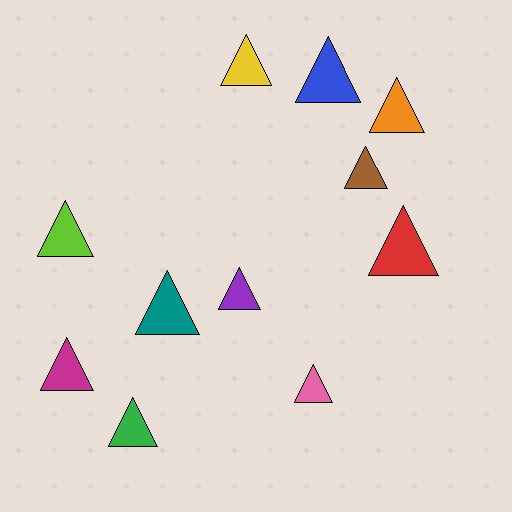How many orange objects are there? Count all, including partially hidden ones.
There is 1 orange object.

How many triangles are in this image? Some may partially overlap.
There are 11 triangles.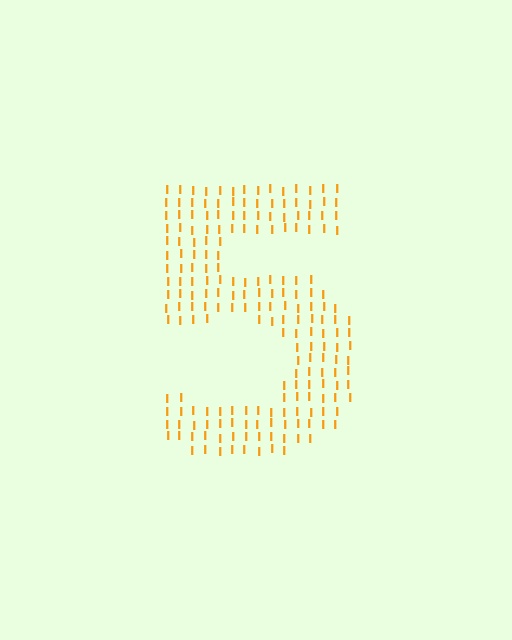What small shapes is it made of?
It is made of small letter I's.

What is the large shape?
The large shape is the digit 5.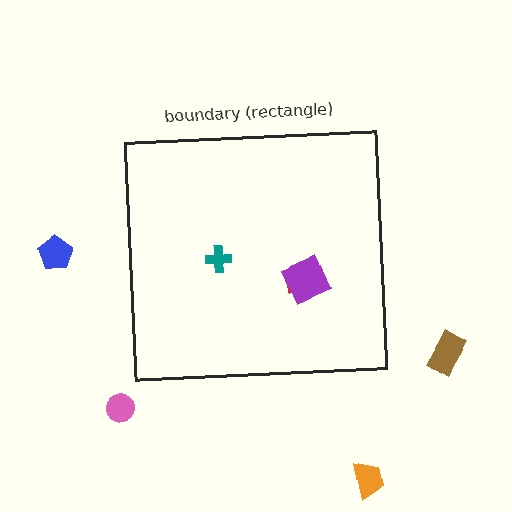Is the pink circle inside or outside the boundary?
Outside.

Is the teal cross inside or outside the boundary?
Inside.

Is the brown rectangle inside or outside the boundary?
Outside.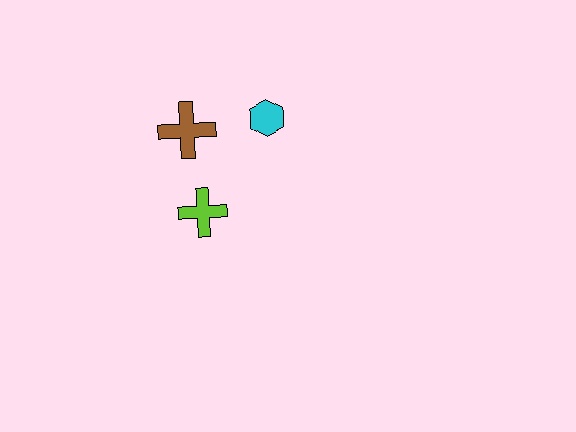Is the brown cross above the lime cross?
Yes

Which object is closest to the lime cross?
The brown cross is closest to the lime cross.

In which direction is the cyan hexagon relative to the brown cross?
The cyan hexagon is to the right of the brown cross.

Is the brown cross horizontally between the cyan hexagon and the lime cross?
No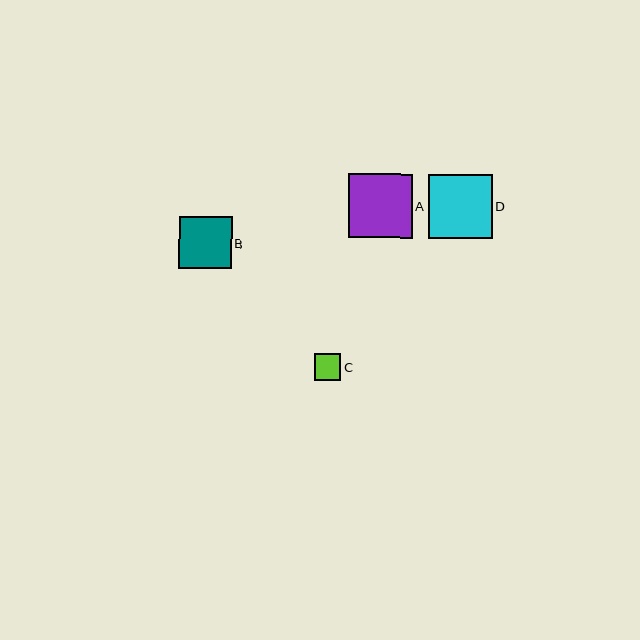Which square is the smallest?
Square C is the smallest with a size of approximately 27 pixels.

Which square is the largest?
Square D is the largest with a size of approximately 64 pixels.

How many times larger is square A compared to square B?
Square A is approximately 1.2 times the size of square B.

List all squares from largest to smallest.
From largest to smallest: D, A, B, C.